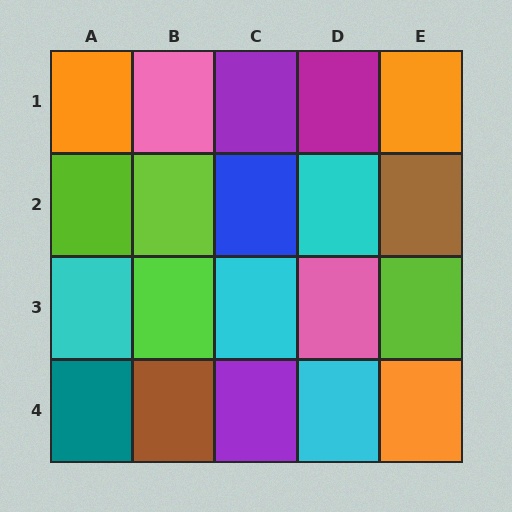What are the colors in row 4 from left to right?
Teal, brown, purple, cyan, orange.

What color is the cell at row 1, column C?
Purple.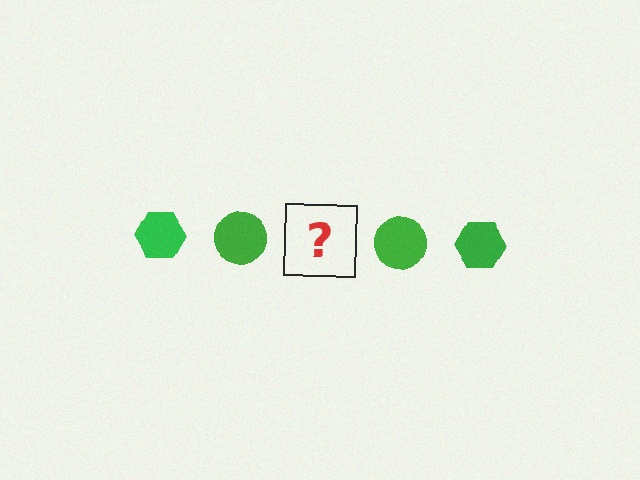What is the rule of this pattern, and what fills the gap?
The rule is that the pattern cycles through hexagon, circle shapes in green. The gap should be filled with a green hexagon.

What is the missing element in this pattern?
The missing element is a green hexagon.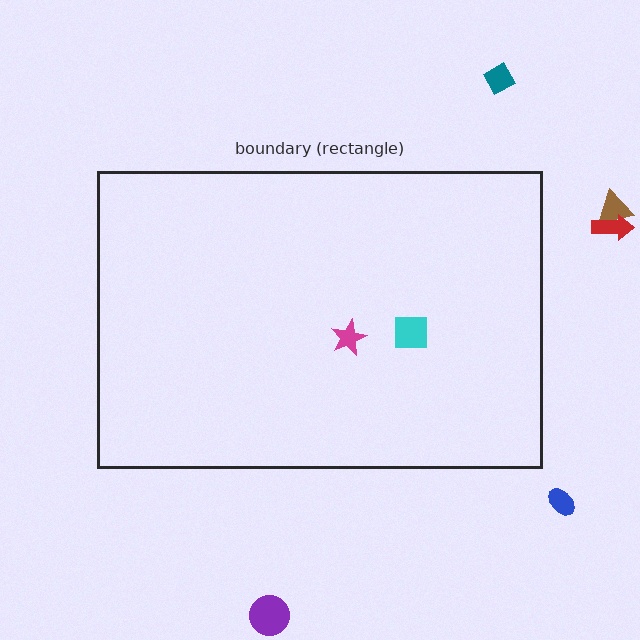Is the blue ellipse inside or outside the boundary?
Outside.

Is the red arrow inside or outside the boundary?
Outside.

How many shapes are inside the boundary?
2 inside, 5 outside.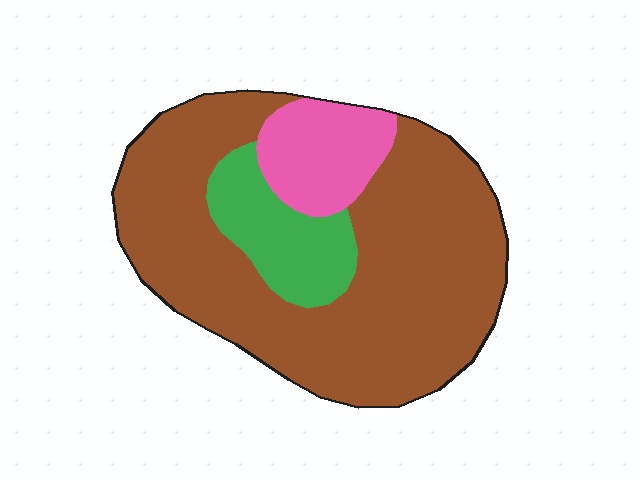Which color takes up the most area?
Brown, at roughly 75%.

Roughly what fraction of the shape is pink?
Pink takes up about one eighth (1/8) of the shape.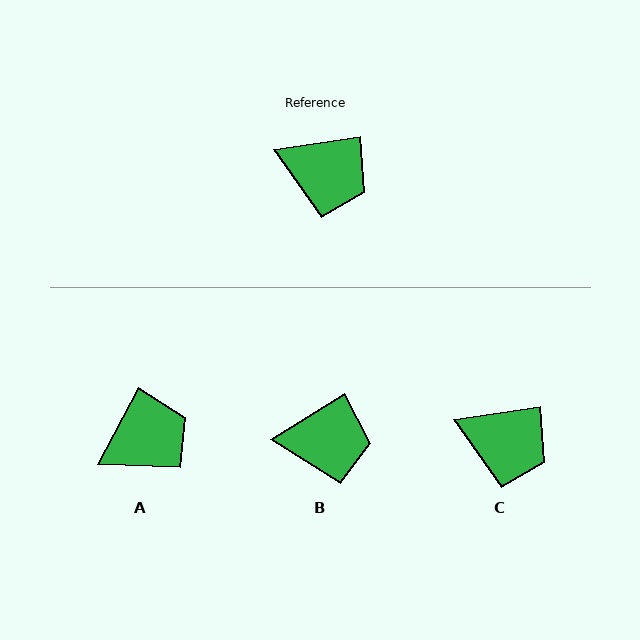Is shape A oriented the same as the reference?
No, it is off by about 53 degrees.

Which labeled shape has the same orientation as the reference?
C.